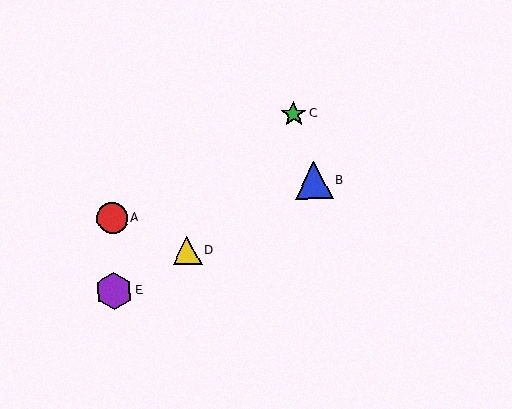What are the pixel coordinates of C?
Object C is at (294, 114).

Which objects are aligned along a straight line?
Objects B, D, E are aligned along a straight line.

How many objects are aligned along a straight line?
3 objects (B, D, E) are aligned along a straight line.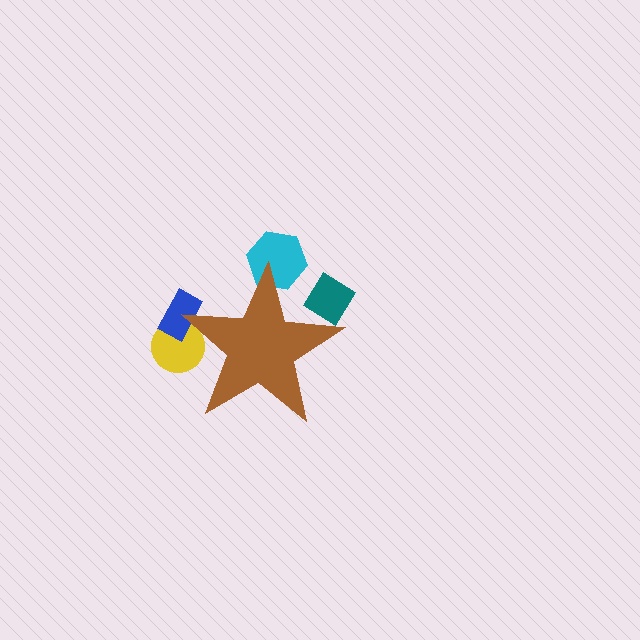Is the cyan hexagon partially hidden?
Yes, the cyan hexagon is partially hidden behind the brown star.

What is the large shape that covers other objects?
A brown star.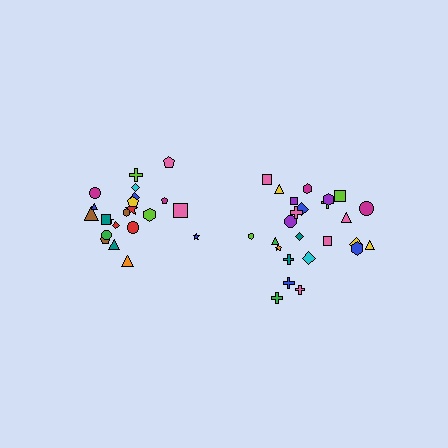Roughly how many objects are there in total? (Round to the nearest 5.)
Roughly 45 objects in total.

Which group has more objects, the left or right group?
The right group.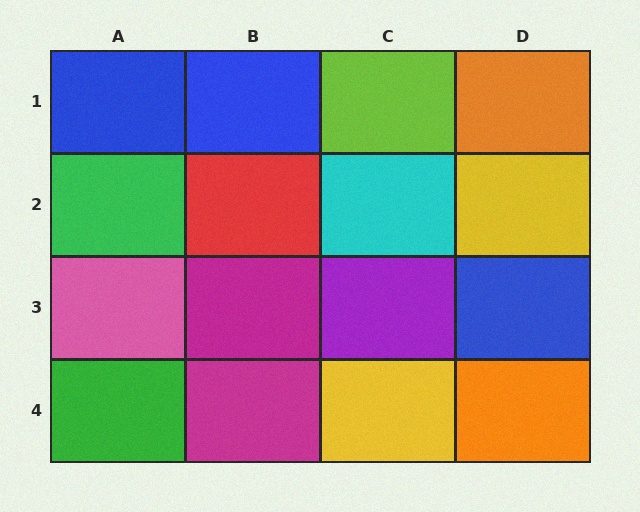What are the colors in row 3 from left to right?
Pink, magenta, purple, blue.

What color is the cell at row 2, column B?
Red.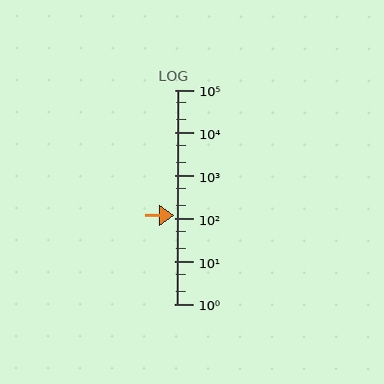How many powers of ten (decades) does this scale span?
The scale spans 5 decades, from 1 to 100000.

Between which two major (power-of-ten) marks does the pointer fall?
The pointer is between 100 and 1000.